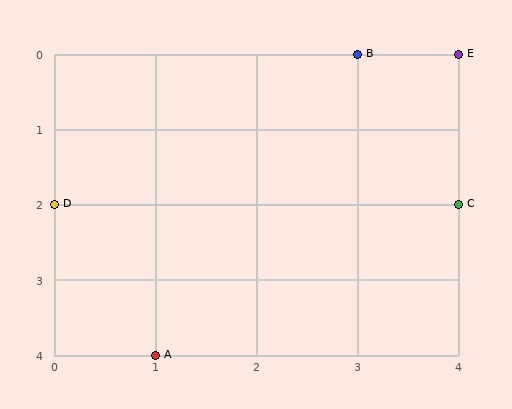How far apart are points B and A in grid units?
Points B and A are 2 columns and 4 rows apart (about 4.5 grid units diagonally).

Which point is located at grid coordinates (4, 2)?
Point C is at (4, 2).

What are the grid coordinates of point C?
Point C is at grid coordinates (4, 2).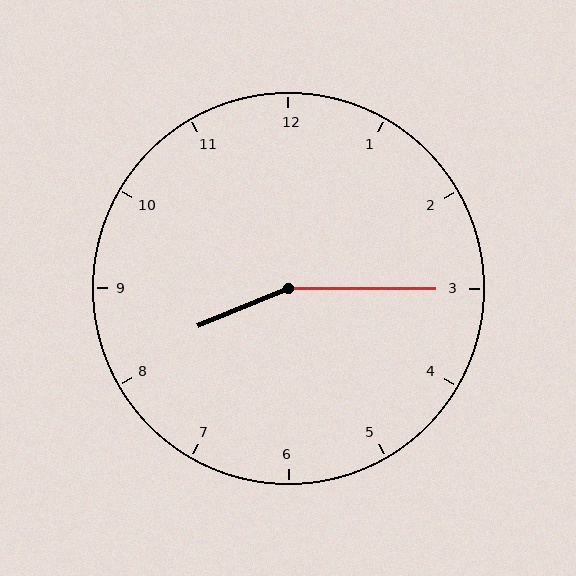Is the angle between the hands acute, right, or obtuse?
It is obtuse.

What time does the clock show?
8:15.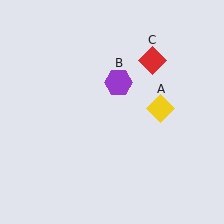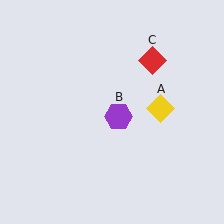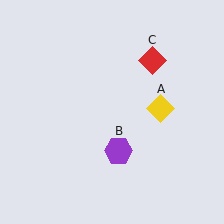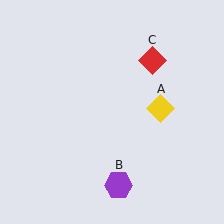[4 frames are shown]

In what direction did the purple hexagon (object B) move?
The purple hexagon (object B) moved down.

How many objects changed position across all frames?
1 object changed position: purple hexagon (object B).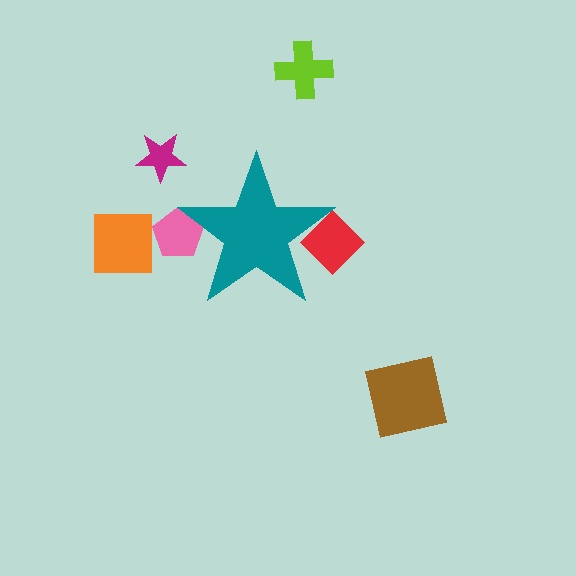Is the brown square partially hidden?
No, the brown square is fully visible.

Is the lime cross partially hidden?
No, the lime cross is fully visible.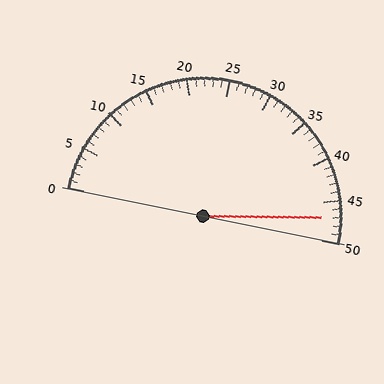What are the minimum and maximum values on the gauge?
The gauge ranges from 0 to 50.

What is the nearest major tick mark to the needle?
The nearest major tick mark is 45.